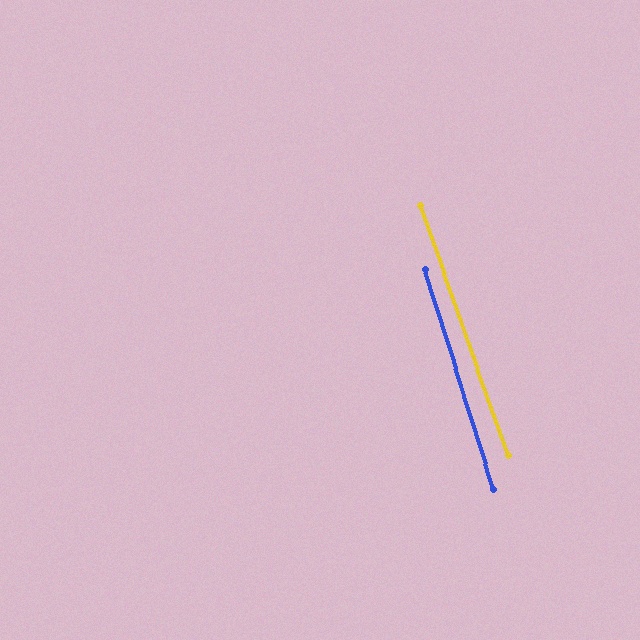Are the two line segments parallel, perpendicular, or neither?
Parallel — their directions differ by only 1.8°.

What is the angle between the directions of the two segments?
Approximately 2 degrees.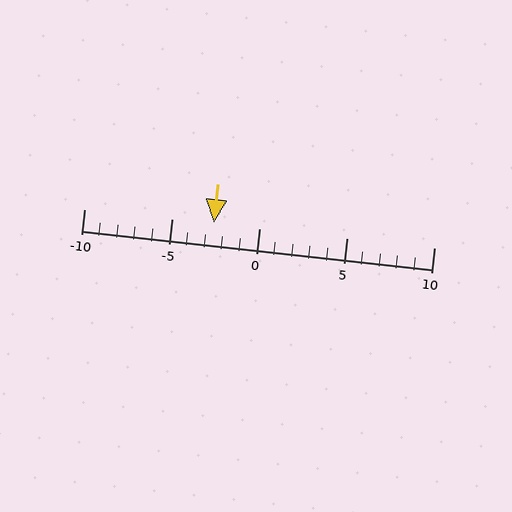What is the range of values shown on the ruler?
The ruler shows values from -10 to 10.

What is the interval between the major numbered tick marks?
The major tick marks are spaced 5 units apart.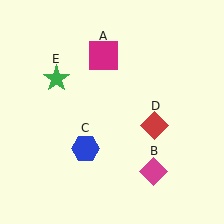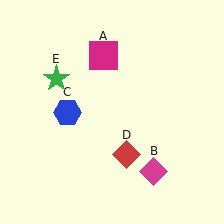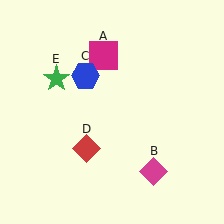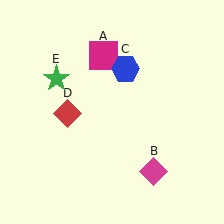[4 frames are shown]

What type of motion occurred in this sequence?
The blue hexagon (object C), red diamond (object D) rotated clockwise around the center of the scene.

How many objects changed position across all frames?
2 objects changed position: blue hexagon (object C), red diamond (object D).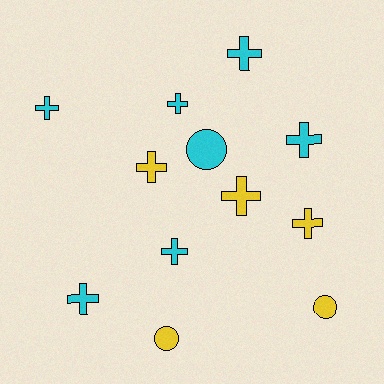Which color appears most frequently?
Cyan, with 7 objects.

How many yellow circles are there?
There are 2 yellow circles.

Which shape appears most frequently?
Cross, with 9 objects.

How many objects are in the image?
There are 12 objects.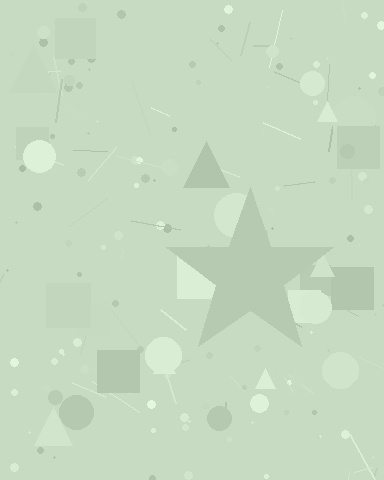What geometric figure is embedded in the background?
A star is embedded in the background.